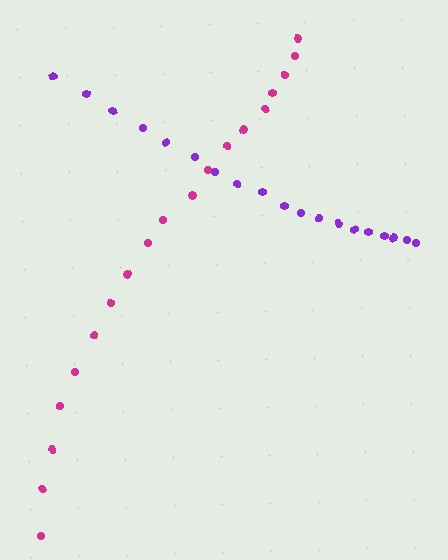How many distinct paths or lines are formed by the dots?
There are 2 distinct paths.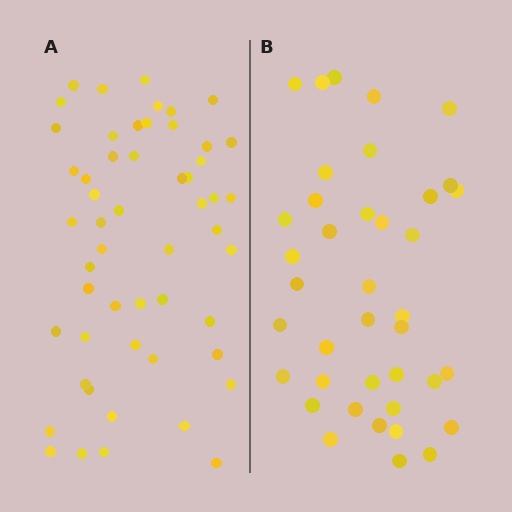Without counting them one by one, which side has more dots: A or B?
Region A (the left region) has more dots.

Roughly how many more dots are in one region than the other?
Region A has approximately 15 more dots than region B.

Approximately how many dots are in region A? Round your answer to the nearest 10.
About 50 dots. (The exact count is 53, which rounds to 50.)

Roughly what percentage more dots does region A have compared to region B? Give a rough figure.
About 35% more.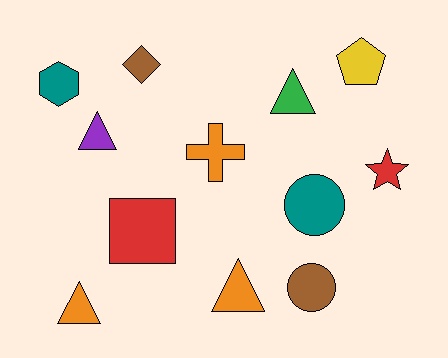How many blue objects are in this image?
There are no blue objects.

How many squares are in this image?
There is 1 square.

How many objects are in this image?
There are 12 objects.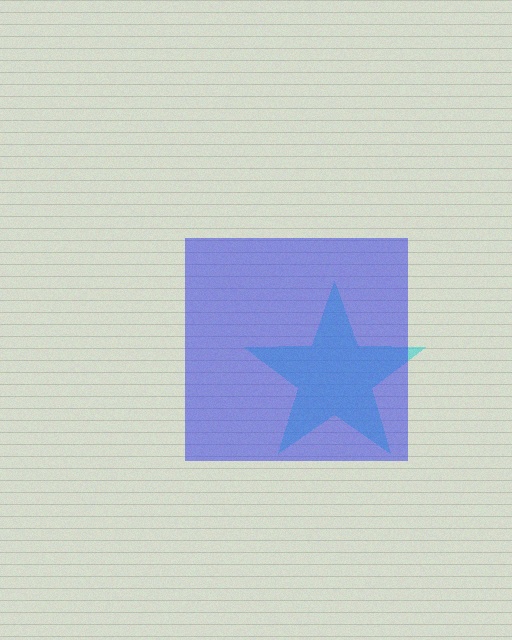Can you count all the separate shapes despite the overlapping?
Yes, there are 2 separate shapes.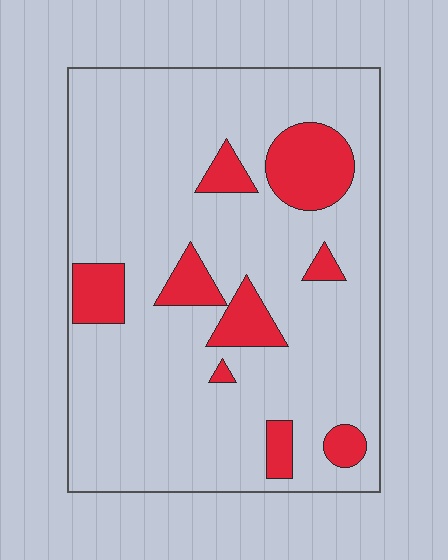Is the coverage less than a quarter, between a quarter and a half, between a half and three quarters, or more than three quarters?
Less than a quarter.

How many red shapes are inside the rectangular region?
9.